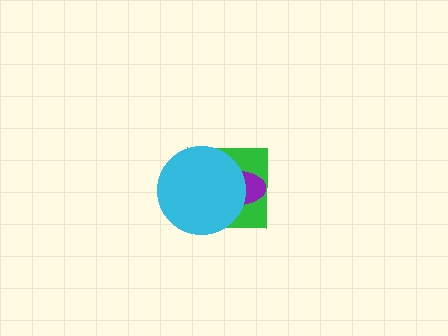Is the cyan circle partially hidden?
No, no other shape covers it.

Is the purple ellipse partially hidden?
Yes, it is partially covered by another shape.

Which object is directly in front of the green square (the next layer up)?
The purple ellipse is directly in front of the green square.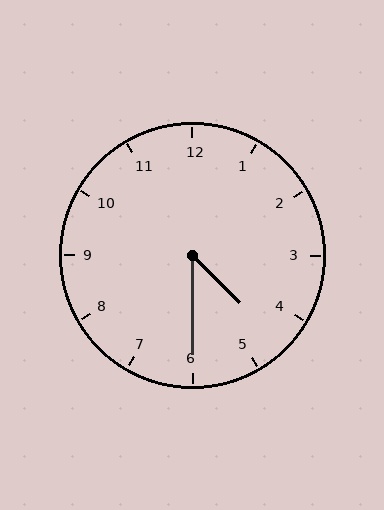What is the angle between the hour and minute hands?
Approximately 45 degrees.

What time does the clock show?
4:30.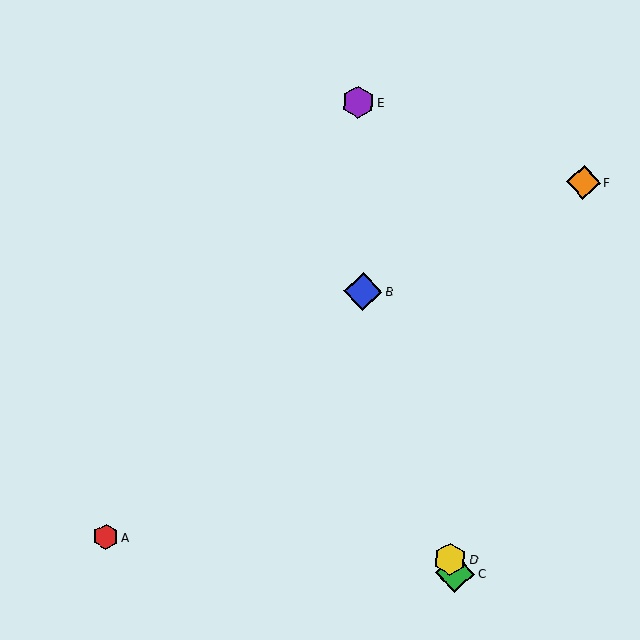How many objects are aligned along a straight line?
3 objects (B, C, D) are aligned along a straight line.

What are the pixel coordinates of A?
Object A is at (106, 537).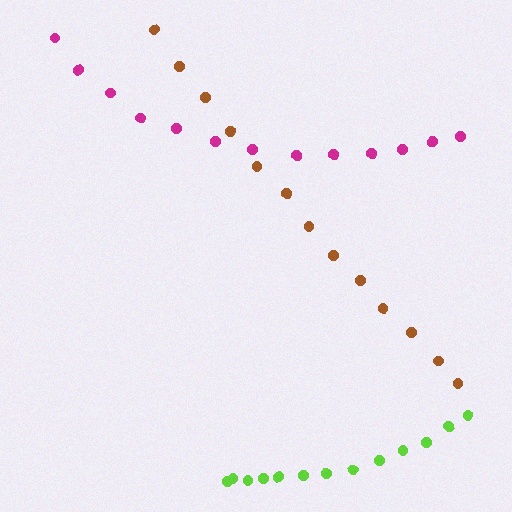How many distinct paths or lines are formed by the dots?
There are 3 distinct paths.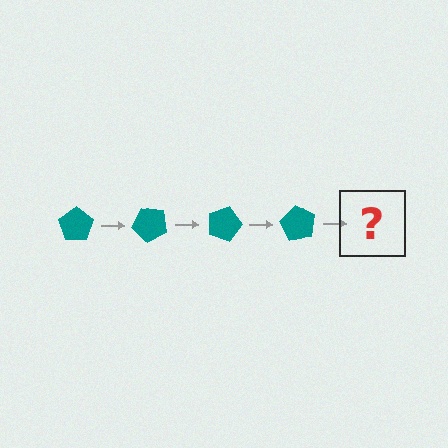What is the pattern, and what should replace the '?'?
The pattern is that the pentagon rotates 45 degrees each step. The '?' should be a teal pentagon rotated 180 degrees.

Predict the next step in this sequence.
The next step is a teal pentagon rotated 180 degrees.